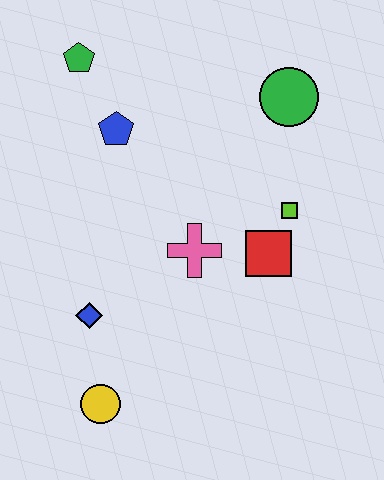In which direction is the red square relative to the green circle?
The red square is below the green circle.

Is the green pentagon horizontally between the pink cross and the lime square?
No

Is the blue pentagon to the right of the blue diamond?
Yes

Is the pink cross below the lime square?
Yes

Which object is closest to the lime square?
The red square is closest to the lime square.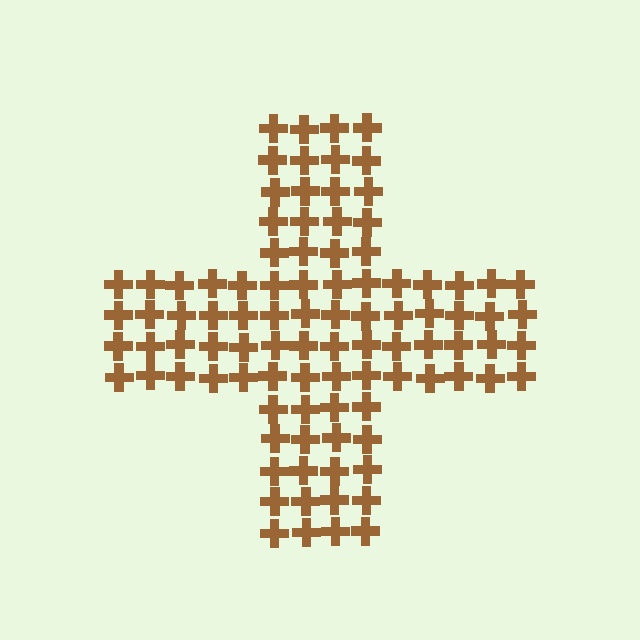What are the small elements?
The small elements are crosses.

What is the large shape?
The large shape is a cross.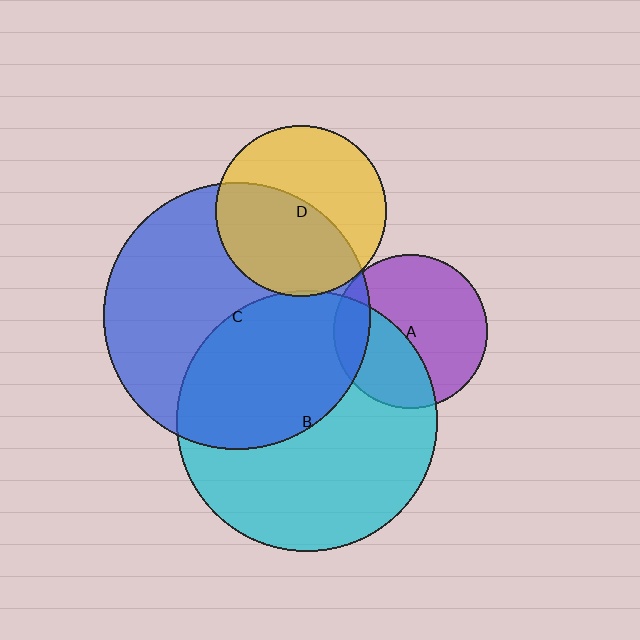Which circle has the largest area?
Circle C (blue).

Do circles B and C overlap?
Yes.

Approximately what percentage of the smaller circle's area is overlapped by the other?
Approximately 45%.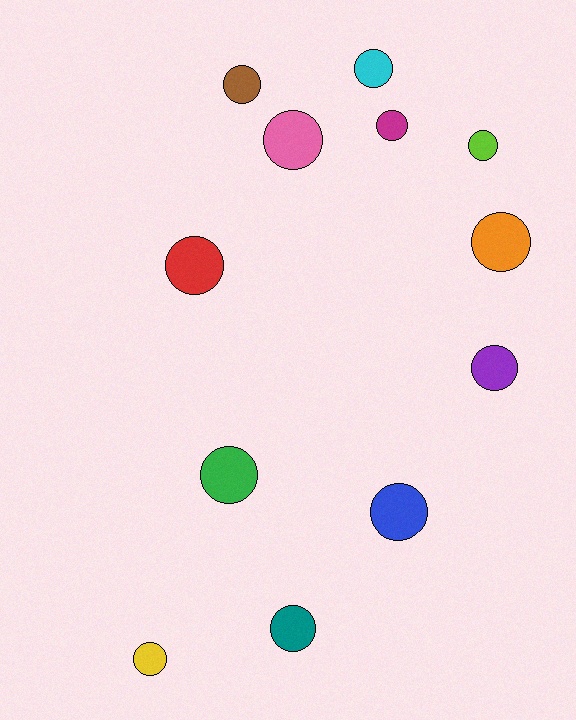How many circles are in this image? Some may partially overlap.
There are 12 circles.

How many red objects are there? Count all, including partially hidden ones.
There is 1 red object.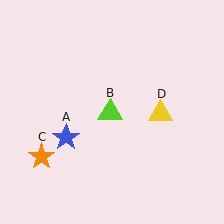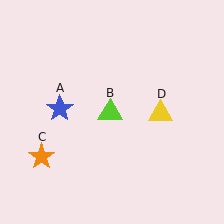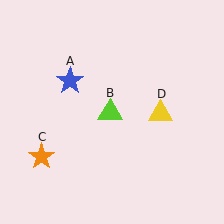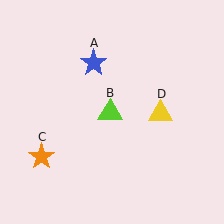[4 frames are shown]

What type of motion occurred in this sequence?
The blue star (object A) rotated clockwise around the center of the scene.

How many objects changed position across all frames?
1 object changed position: blue star (object A).